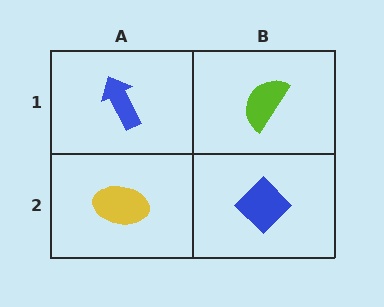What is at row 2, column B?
A blue diamond.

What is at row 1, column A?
A blue arrow.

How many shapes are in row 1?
2 shapes.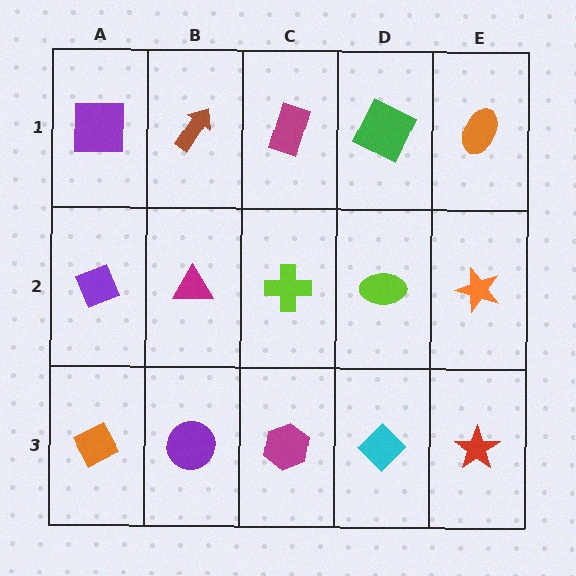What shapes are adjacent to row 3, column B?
A magenta triangle (row 2, column B), an orange diamond (row 3, column A), a magenta hexagon (row 3, column C).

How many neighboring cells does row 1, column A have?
2.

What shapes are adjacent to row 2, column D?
A green square (row 1, column D), a cyan diamond (row 3, column D), a lime cross (row 2, column C), an orange star (row 2, column E).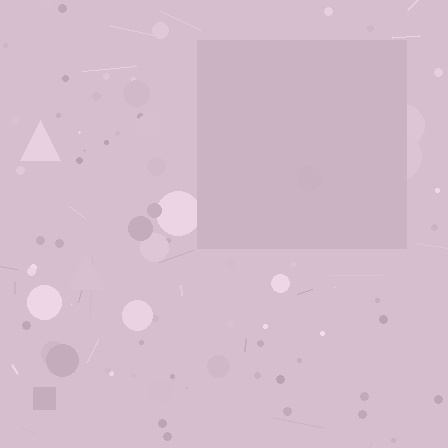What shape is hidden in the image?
A square is hidden in the image.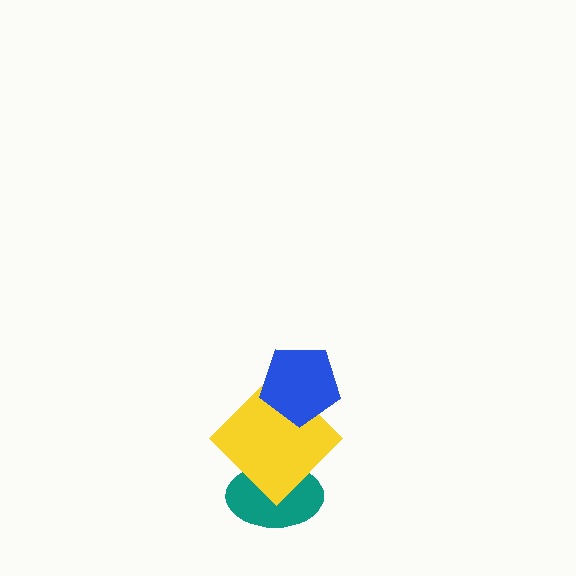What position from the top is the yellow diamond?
The yellow diamond is 2nd from the top.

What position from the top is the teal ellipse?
The teal ellipse is 3rd from the top.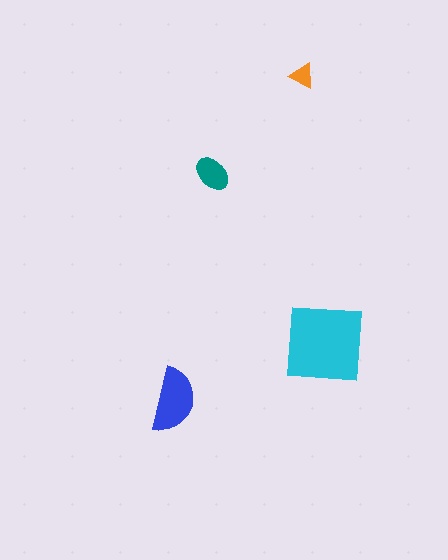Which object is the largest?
The cyan square.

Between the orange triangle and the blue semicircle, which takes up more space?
The blue semicircle.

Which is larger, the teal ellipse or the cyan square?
The cyan square.